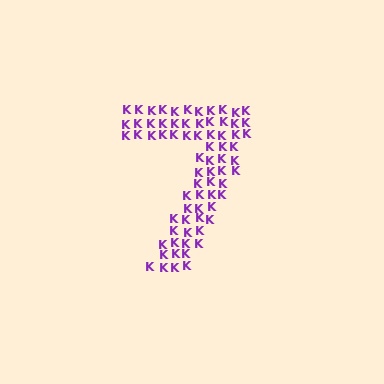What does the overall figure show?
The overall figure shows the digit 7.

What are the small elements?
The small elements are letter K's.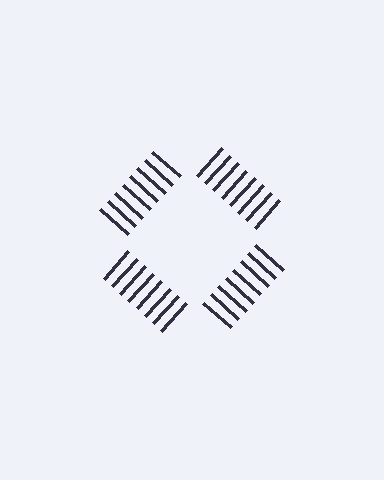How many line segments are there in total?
32 — 8 along each of the 4 edges.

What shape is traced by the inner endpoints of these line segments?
An illusory square — the line segments terminate on its edges but no continuous stroke is drawn.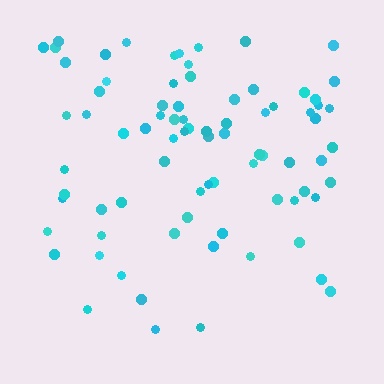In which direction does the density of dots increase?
From bottom to top, with the top side densest.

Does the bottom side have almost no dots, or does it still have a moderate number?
Still a moderate number, just noticeably fewer than the top.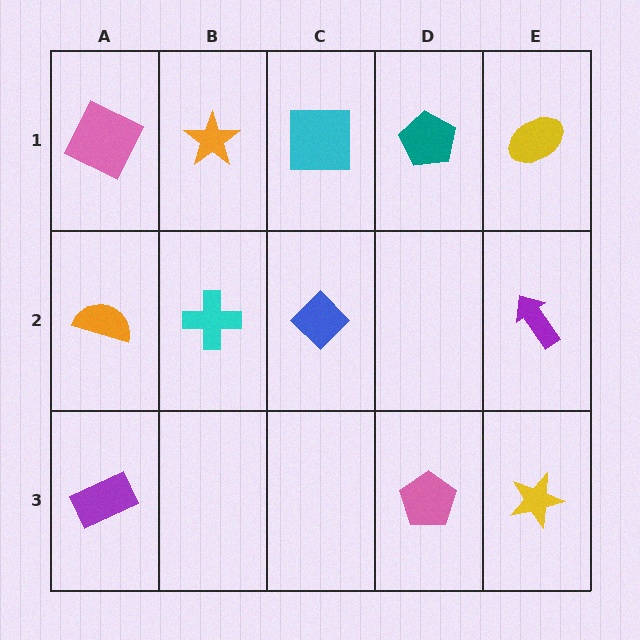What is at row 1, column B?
An orange star.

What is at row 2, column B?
A cyan cross.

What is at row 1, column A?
A pink square.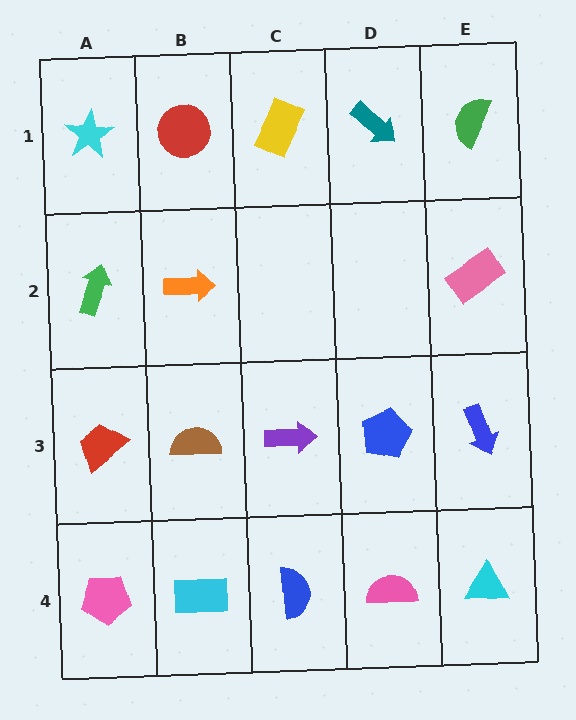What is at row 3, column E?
A blue arrow.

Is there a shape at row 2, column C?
No, that cell is empty.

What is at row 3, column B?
A brown semicircle.